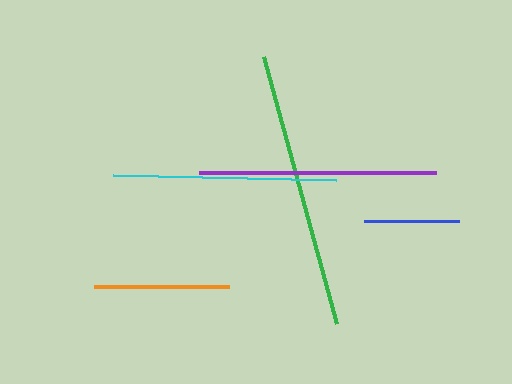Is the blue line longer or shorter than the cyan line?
The cyan line is longer than the blue line.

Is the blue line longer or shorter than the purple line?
The purple line is longer than the blue line.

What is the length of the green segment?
The green segment is approximately 277 pixels long.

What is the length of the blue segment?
The blue segment is approximately 95 pixels long.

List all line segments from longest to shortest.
From longest to shortest: green, purple, cyan, orange, blue.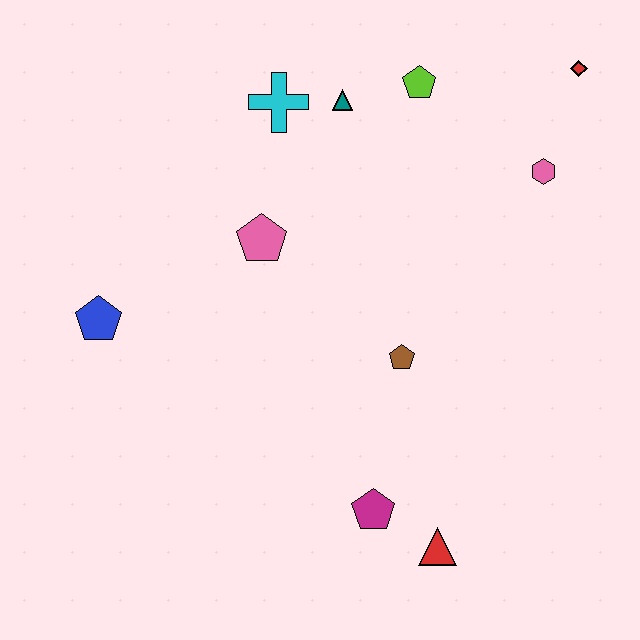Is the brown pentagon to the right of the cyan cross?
Yes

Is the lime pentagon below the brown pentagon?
No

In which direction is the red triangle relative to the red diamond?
The red triangle is below the red diamond.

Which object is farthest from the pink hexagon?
The blue pentagon is farthest from the pink hexagon.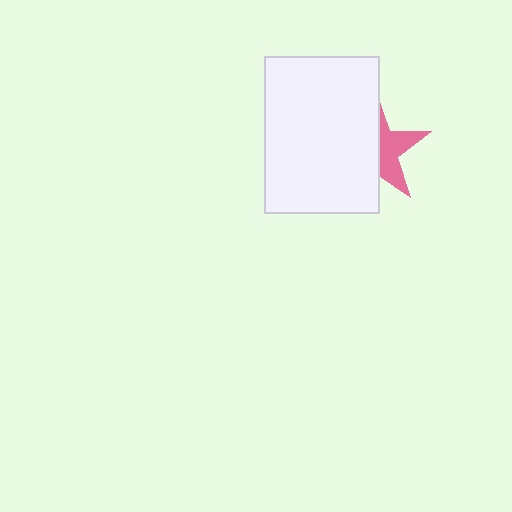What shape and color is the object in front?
The object in front is a white rectangle.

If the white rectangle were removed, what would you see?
You would see the complete pink star.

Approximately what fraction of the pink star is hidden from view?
Roughly 58% of the pink star is hidden behind the white rectangle.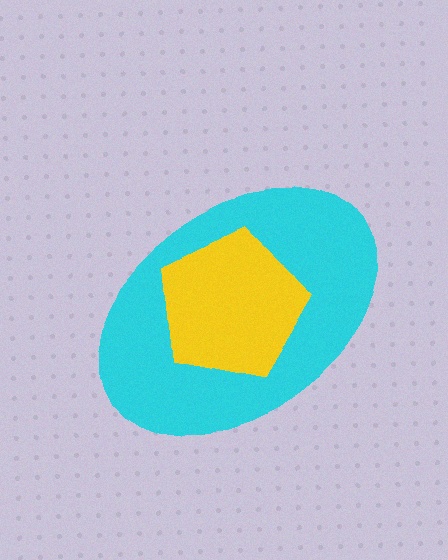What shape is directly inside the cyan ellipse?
The yellow pentagon.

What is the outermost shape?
The cyan ellipse.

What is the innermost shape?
The yellow pentagon.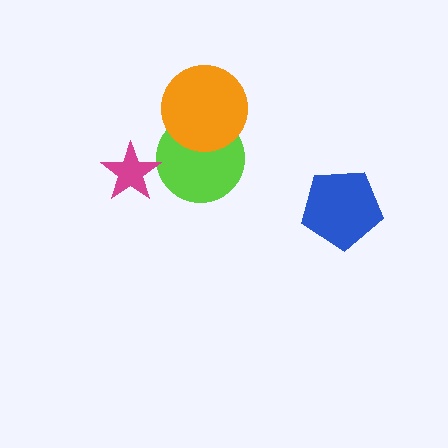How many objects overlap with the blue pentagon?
0 objects overlap with the blue pentagon.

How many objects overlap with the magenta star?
0 objects overlap with the magenta star.